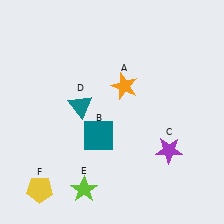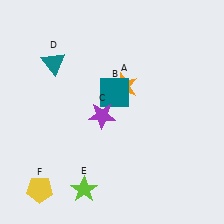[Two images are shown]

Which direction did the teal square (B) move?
The teal square (B) moved up.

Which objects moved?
The objects that moved are: the teal square (B), the purple star (C), the teal triangle (D).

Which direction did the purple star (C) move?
The purple star (C) moved left.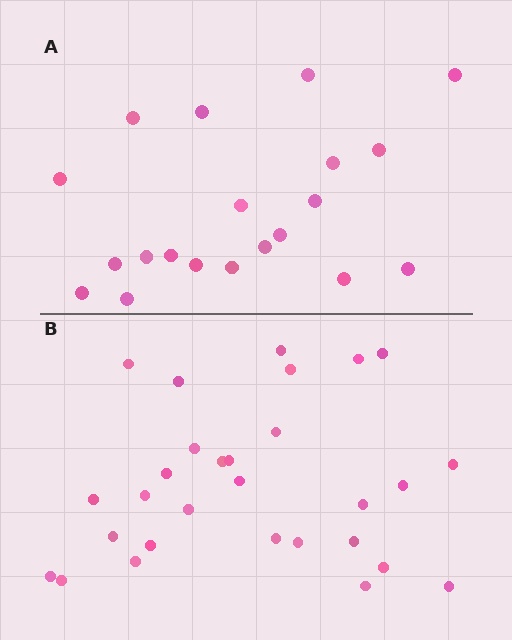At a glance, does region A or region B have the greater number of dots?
Region B (the bottom region) has more dots.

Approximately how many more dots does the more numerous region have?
Region B has roughly 8 or so more dots than region A.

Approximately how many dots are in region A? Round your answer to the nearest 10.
About 20 dots.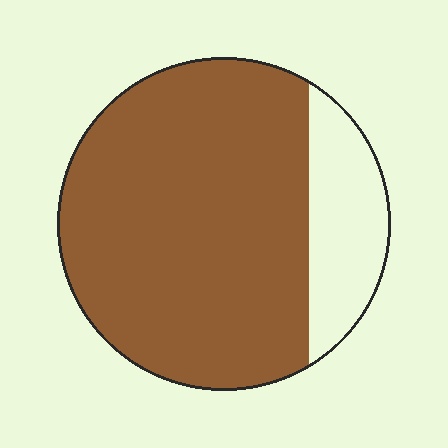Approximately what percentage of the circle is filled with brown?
Approximately 80%.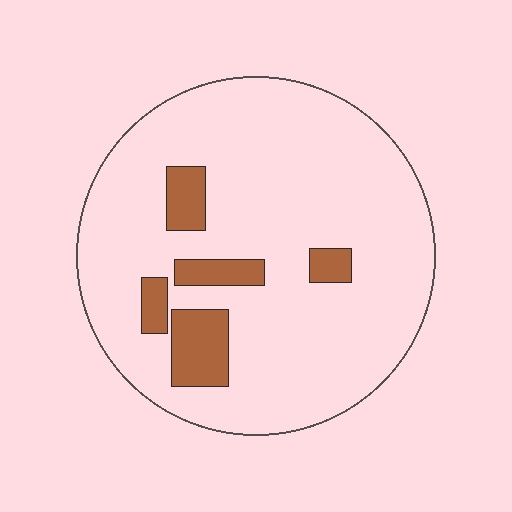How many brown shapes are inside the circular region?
5.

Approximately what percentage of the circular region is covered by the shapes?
Approximately 10%.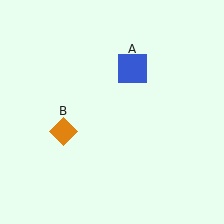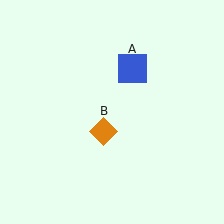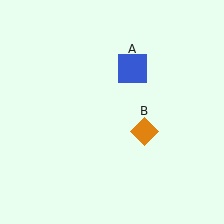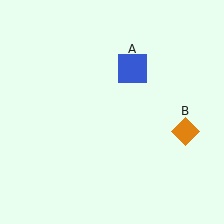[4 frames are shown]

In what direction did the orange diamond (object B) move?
The orange diamond (object B) moved right.